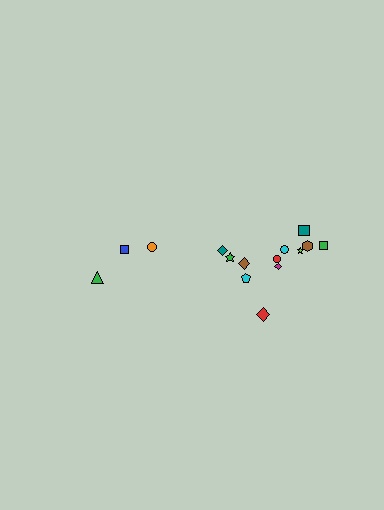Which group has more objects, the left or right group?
The right group.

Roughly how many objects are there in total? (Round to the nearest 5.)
Roughly 15 objects in total.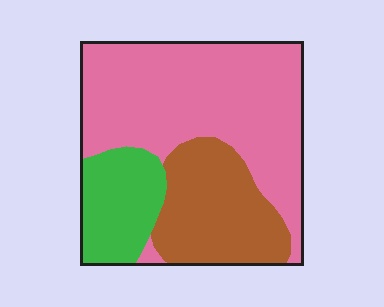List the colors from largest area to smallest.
From largest to smallest: pink, brown, green.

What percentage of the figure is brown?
Brown covers 26% of the figure.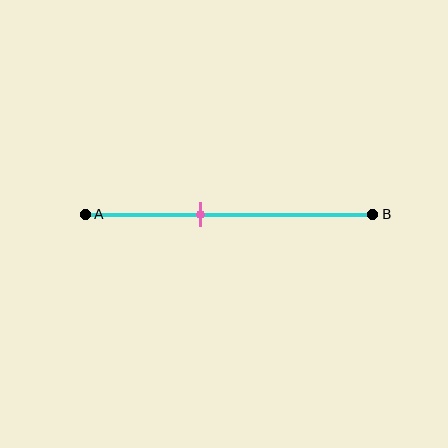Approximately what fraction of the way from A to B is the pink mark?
The pink mark is approximately 40% of the way from A to B.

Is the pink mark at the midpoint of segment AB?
No, the mark is at about 40% from A, not at the 50% midpoint.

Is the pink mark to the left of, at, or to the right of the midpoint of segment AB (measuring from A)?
The pink mark is to the left of the midpoint of segment AB.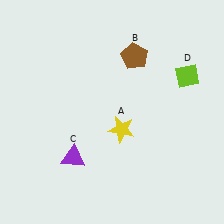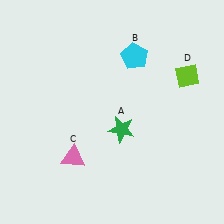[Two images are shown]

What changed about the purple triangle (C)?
In Image 1, C is purple. In Image 2, it changed to pink.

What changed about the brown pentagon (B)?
In Image 1, B is brown. In Image 2, it changed to cyan.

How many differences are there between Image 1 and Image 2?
There are 3 differences between the two images.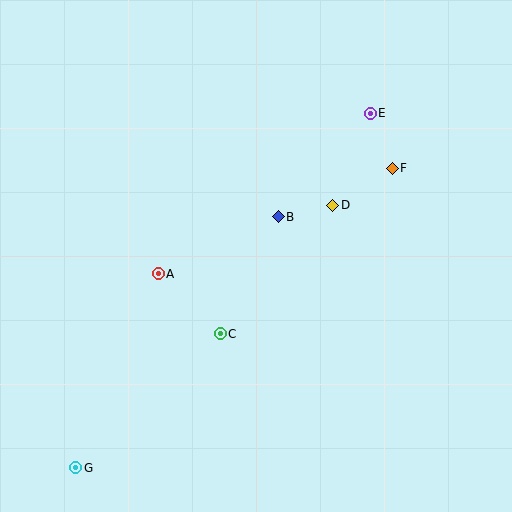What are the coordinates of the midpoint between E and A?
The midpoint between E and A is at (264, 194).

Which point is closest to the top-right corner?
Point E is closest to the top-right corner.